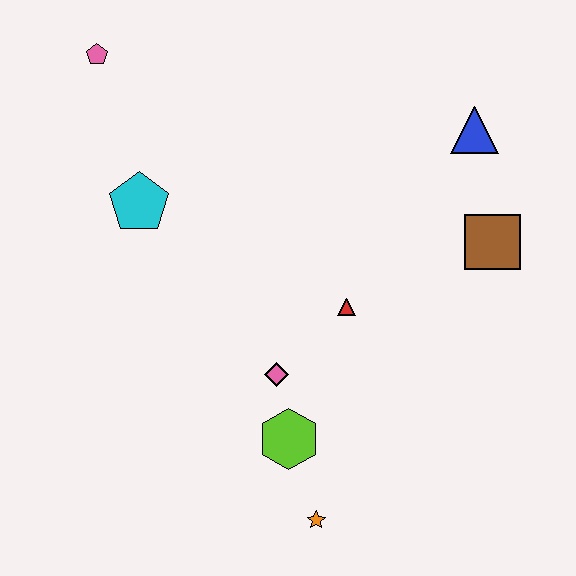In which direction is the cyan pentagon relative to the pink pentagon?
The cyan pentagon is below the pink pentagon.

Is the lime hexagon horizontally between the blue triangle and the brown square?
No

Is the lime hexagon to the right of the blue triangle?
No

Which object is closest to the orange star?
The lime hexagon is closest to the orange star.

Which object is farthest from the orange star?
The pink pentagon is farthest from the orange star.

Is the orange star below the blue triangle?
Yes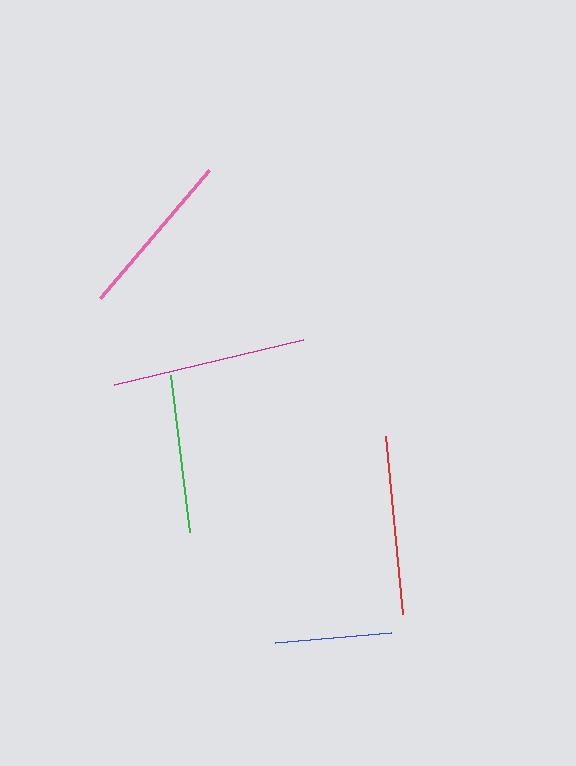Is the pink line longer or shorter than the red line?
The red line is longer than the pink line.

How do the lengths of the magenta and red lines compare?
The magenta and red lines are approximately the same length.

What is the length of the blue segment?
The blue segment is approximately 116 pixels long.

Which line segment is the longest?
The magenta line is the longest at approximately 193 pixels.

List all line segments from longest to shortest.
From longest to shortest: magenta, red, pink, green, blue.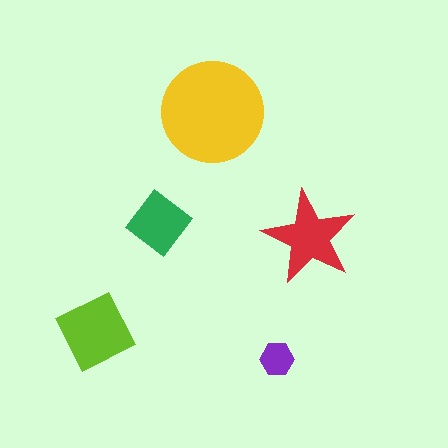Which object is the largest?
The yellow circle.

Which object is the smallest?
The purple hexagon.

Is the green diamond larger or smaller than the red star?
Smaller.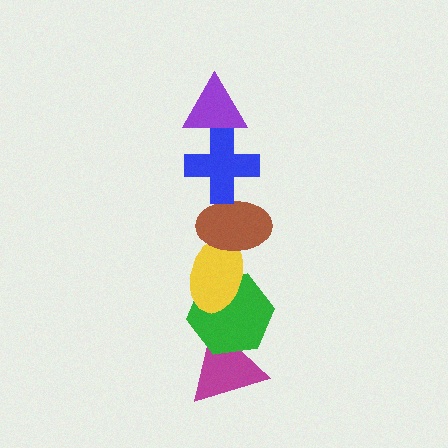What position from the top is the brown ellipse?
The brown ellipse is 3rd from the top.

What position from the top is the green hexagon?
The green hexagon is 5th from the top.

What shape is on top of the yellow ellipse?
The brown ellipse is on top of the yellow ellipse.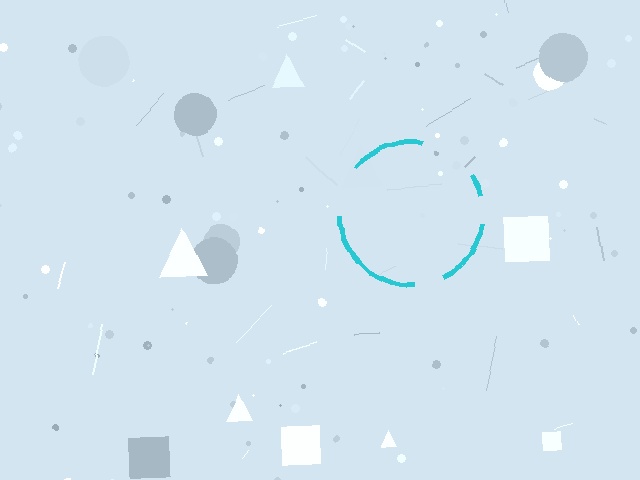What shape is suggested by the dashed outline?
The dashed outline suggests a circle.